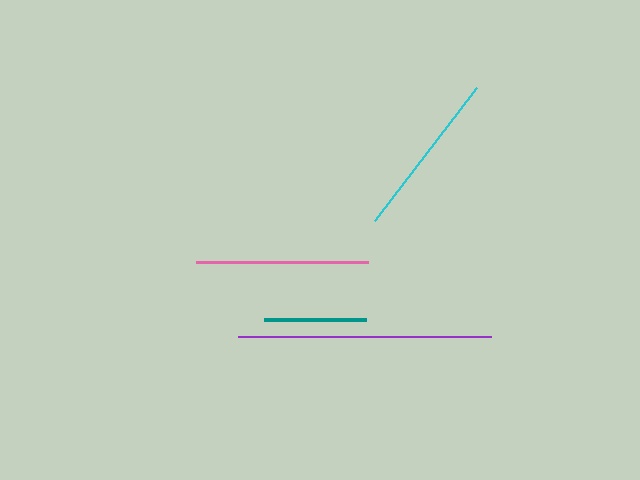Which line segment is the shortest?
The teal line is the shortest at approximately 102 pixels.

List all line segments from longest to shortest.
From longest to shortest: purple, pink, cyan, teal.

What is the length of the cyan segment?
The cyan segment is approximately 168 pixels long.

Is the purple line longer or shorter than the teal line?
The purple line is longer than the teal line.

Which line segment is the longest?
The purple line is the longest at approximately 254 pixels.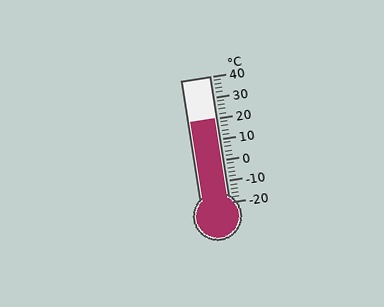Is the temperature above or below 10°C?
The temperature is above 10°C.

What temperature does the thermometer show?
The thermometer shows approximately 20°C.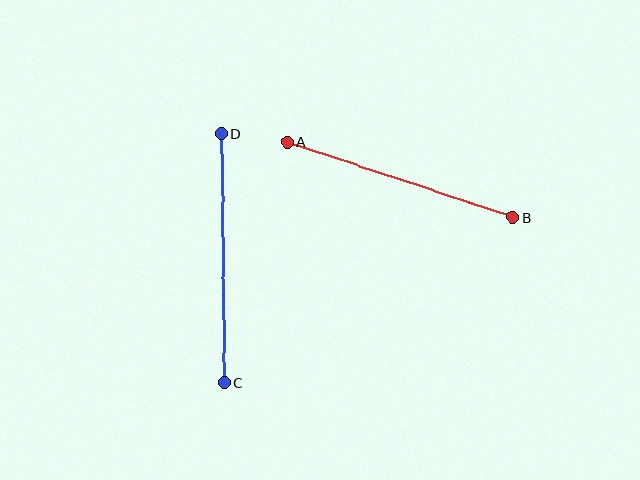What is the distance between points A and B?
The distance is approximately 238 pixels.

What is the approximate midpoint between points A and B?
The midpoint is at approximately (400, 179) pixels.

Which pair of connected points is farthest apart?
Points C and D are farthest apart.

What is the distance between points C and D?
The distance is approximately 249 pixels.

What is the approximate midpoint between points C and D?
The midpoint is at approximately (223, 258) pixels.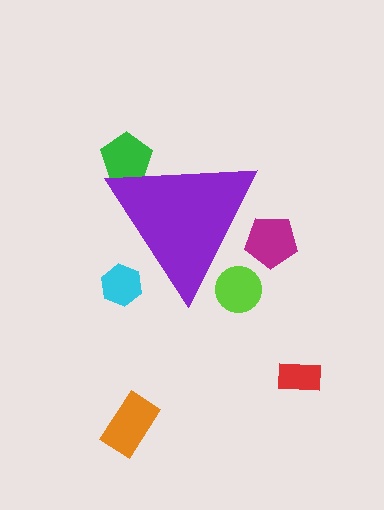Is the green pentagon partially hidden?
Yes, the green pentagon is partially hidden behind the purple triangle.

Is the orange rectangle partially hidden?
No, the orange rectangle is fully visible.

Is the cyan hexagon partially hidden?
Yes, the cyan hexagon is partially hidden behind the purple triangle.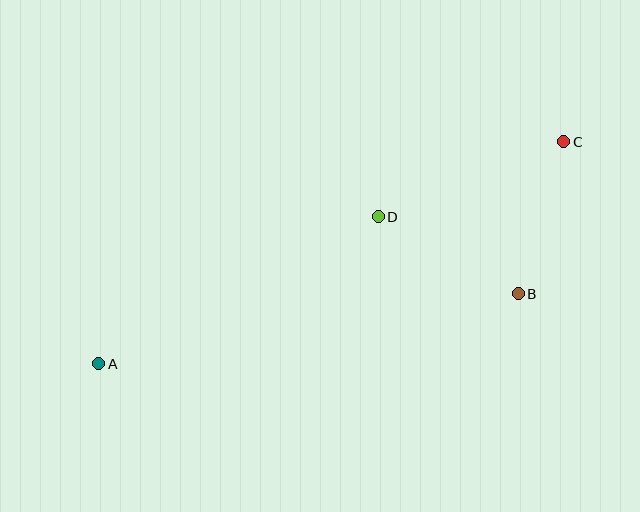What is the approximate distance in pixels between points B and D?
The distance between B and D is approximately 160 pixels.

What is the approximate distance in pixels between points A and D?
The distance between A and D is approximately 316 pixels.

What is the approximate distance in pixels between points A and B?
The distance between A and B is approximately 425 pixels.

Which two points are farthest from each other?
Points A and C are farthest from each other.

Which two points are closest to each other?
Points B and C are closest to each other.